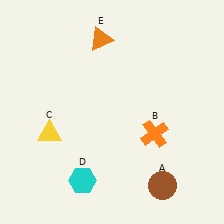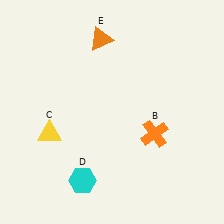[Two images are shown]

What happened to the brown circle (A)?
The brown circle (A) was removed in Image 2. It was in the bottom-right area of Image 1.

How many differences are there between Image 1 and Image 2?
There is 1 difference between the two images.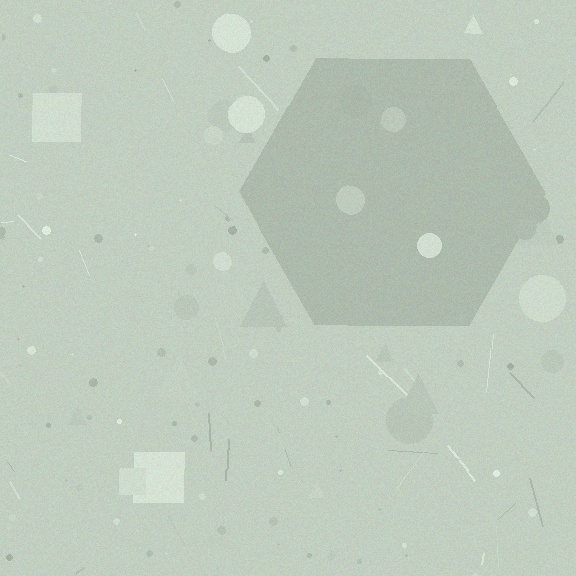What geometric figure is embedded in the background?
A hexagon is embedded in the background.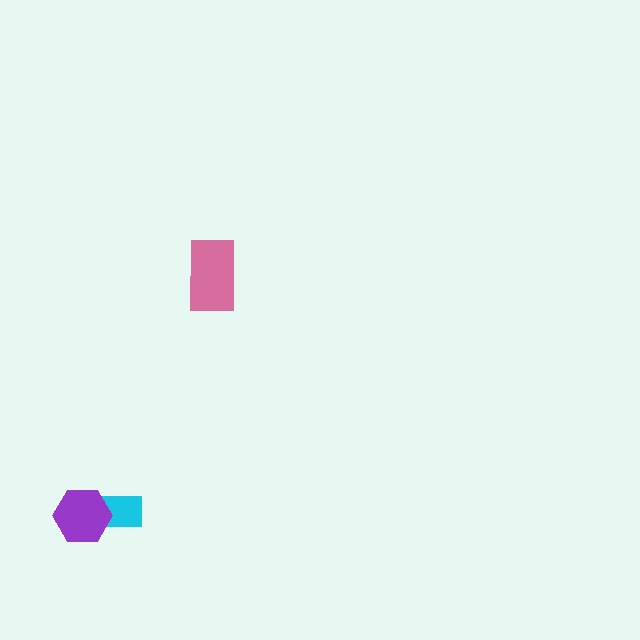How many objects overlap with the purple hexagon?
1 object overlaps with the purple hexagon.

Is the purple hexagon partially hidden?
No, no other shape covers it.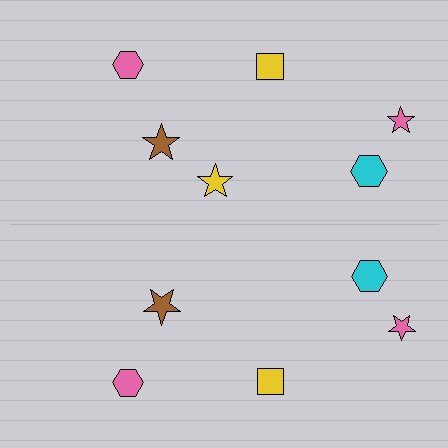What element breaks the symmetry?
A yellow star is missing from the bottom side.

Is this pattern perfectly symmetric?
No, the pattern is not perfectly symmetric. A yellow star is missing from the bottom side.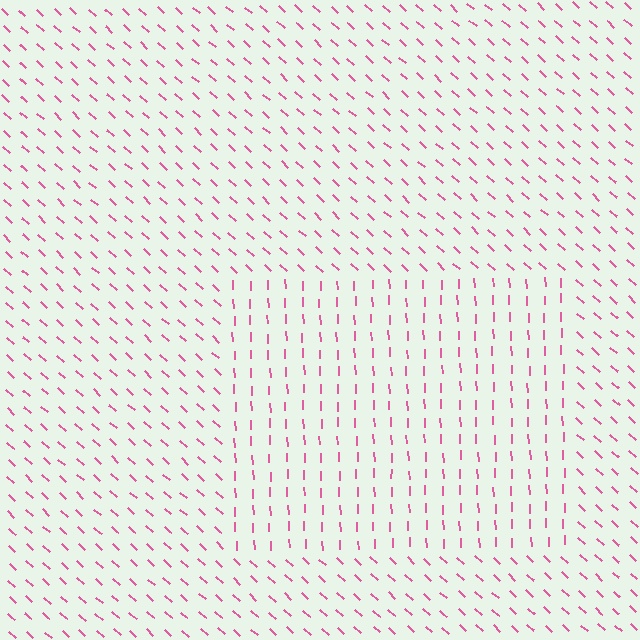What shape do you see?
I see a rectangle.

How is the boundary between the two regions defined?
The boundary is defined purely by a change in line orientation (approximately 45 degrees difference). All lines are the same color and thickness.